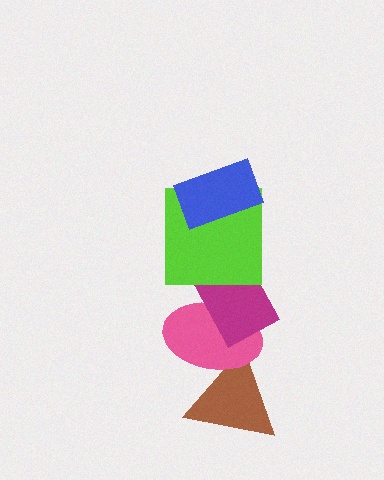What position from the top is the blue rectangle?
The blue rectangle is 1st from the top.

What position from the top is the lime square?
The lime square is 2nd from the top.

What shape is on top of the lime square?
The blue rectangle is on top of the lime square.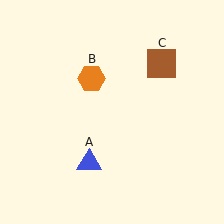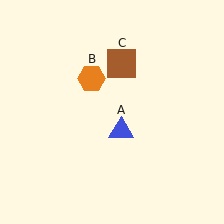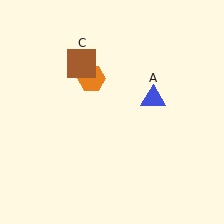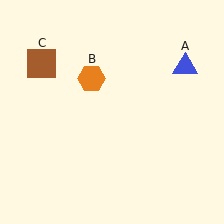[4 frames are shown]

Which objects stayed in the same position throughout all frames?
Orange hexagon (object B) remained stationary.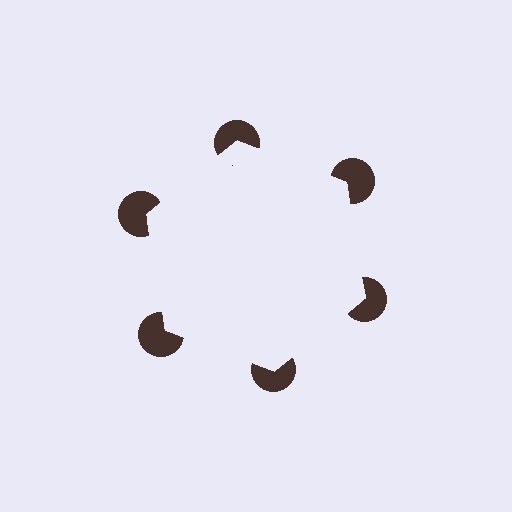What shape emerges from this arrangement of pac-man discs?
An illusory hexagon — its edges are inferred from the aligned wedge cuts in the pac-man discs, not physically drawn.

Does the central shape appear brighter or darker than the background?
It typically appears slightly brighter than the background, even though no actual brightness change is drawn.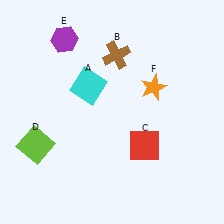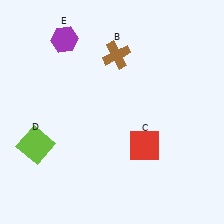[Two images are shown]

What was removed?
The cyan square (A), the orange star (F) were removed in Image 2.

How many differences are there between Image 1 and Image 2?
There are 2 differences between the two images.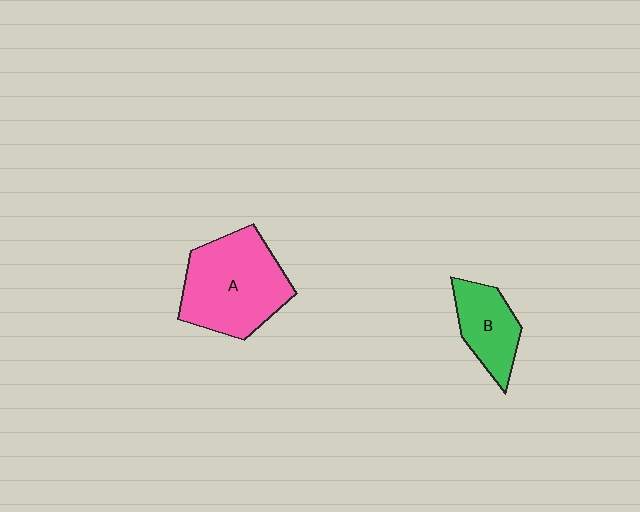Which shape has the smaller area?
Shape B (green).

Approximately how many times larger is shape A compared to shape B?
Approximately 1.9 times.